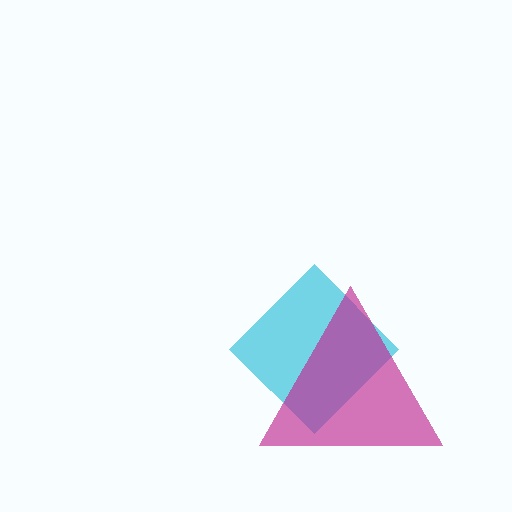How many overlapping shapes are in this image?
There are 2 overlapping shapes in the image.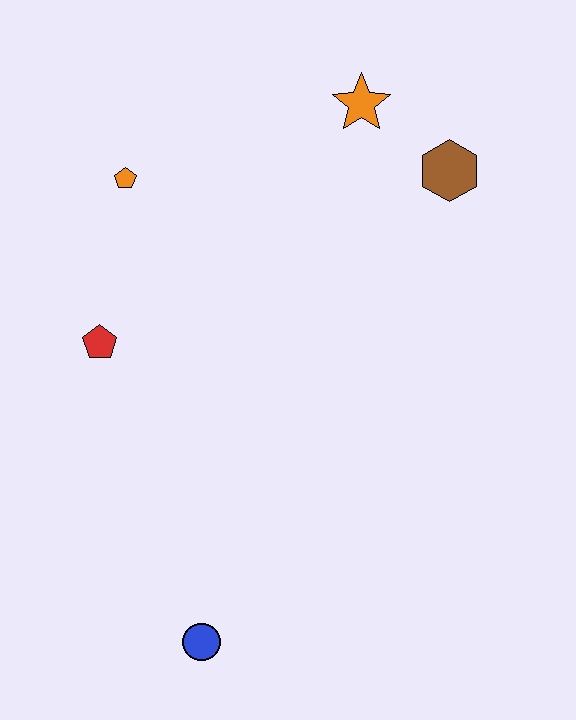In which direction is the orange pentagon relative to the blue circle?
The orange pentagon is above the blue circle.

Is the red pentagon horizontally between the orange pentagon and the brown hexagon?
No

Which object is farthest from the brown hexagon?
The blue circle is farthest from the brown hexagon.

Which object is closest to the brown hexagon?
The orange star is closest to the brown hexagon.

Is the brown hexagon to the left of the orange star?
No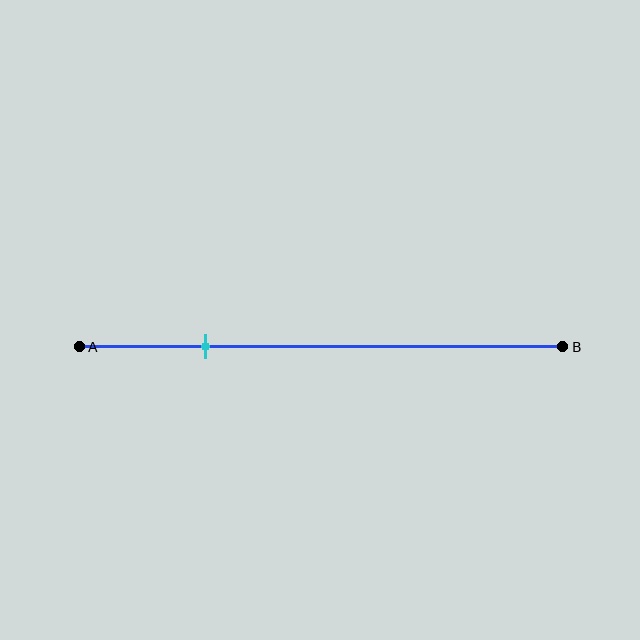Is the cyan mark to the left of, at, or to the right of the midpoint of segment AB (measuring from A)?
The cyan mark is to the left of the midpoint of segment AB.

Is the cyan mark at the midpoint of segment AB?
No, the mark is at about 25% from A, not at the 50% midpoint.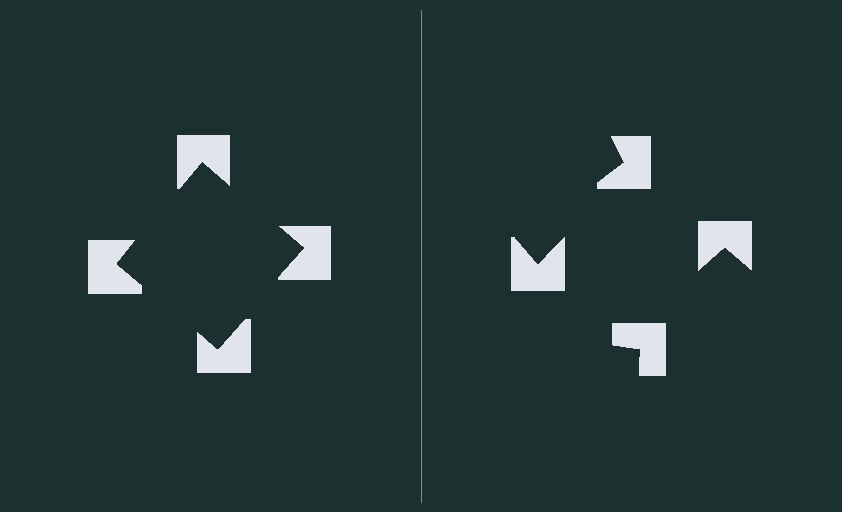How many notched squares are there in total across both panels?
8 — 4 on each side.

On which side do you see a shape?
An illusory square appears on the left side. On the right side the wedge cuts are rotated, so no coherent shape forms.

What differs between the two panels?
The notched squares are positioned identically on both sides; only the wedge orientations differ. On the left they align to a square; on the right they are misaligned.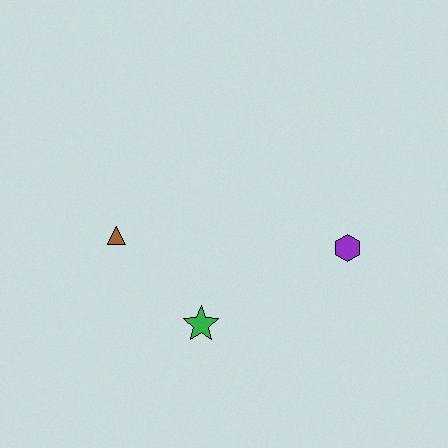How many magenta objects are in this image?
There are no magenta objects.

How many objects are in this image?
There are 3 objects.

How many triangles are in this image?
There is 1 triangle.